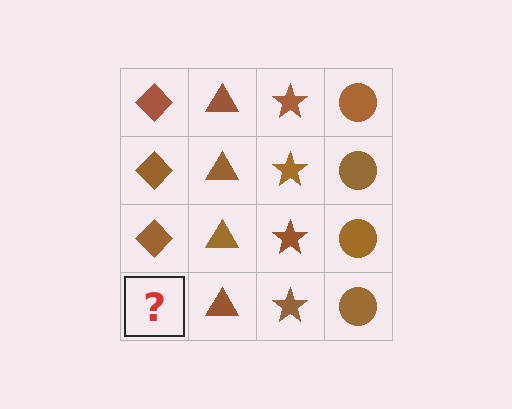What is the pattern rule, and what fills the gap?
The rule is that each column has a consistent shape. The gap should be filled with a brown diamond.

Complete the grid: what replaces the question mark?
The question mark should be replaced with a brown diamond.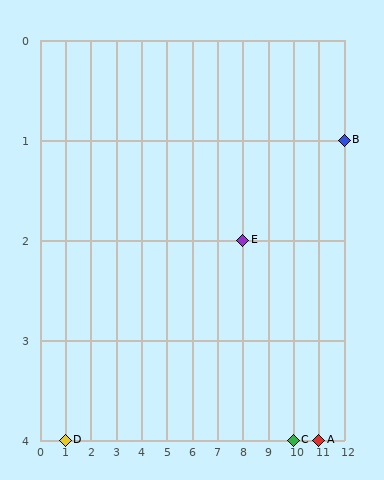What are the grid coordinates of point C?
Point C is at grid coordinates (10, 4).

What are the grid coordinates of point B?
Point B is at grid coordinates (12, 1).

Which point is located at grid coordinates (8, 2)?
Point E is at (8, 2).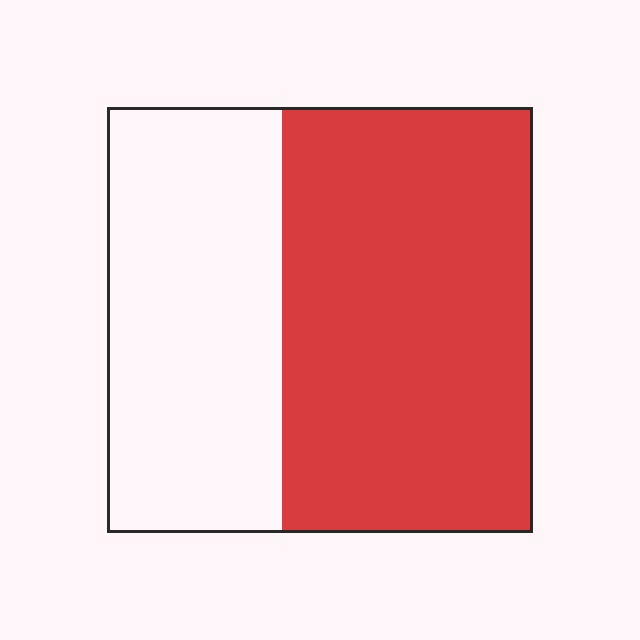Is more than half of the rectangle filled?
Yes.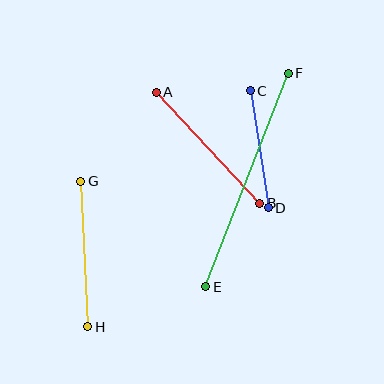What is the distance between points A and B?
The distance is approximately 152 pixels.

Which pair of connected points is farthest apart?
Points E and F are farthest apart.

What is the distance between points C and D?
The distance is approximately 118 pixels.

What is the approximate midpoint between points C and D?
The midpoint is at approximately (259, 149) pixels.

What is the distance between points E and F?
The distance is approximately 229 pixels.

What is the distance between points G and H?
The distance is approximately 146 pixels.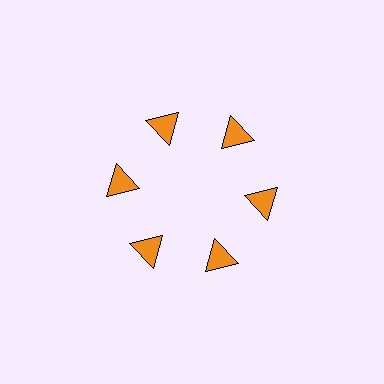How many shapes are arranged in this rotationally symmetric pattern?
There are 6 shapes, arranged in 6 groups of 1.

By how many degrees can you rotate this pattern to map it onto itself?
The pattern maps onto itself every 60 degrees of rotation.